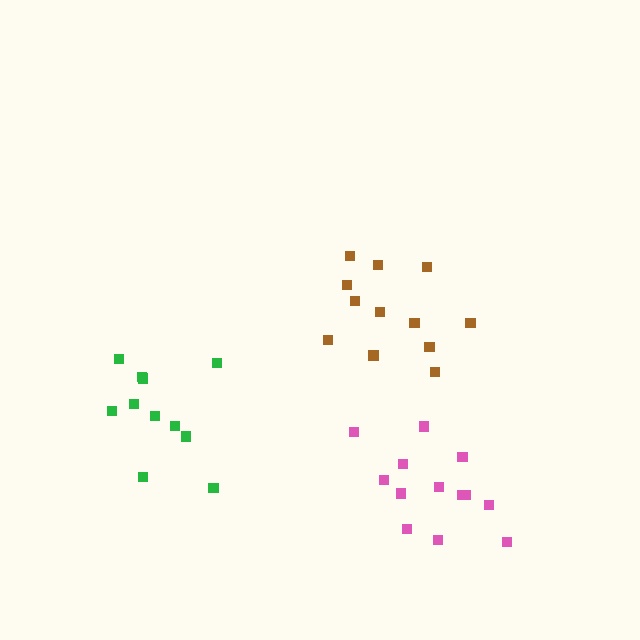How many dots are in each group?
Group 1: 11 dots, Group 2: 13 dots, Group 3: 12 dots (36 total).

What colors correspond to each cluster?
The clusters are colored: green, pink, brown.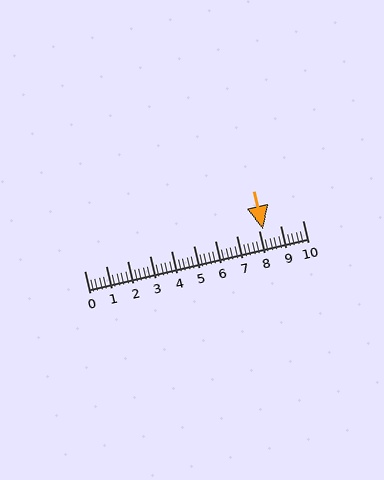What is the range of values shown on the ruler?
The ruler shows values from 0 to 10.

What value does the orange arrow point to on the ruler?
The orange arrow points to approximately 8.2.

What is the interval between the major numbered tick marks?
The major tick marks are spaced 1 units apart.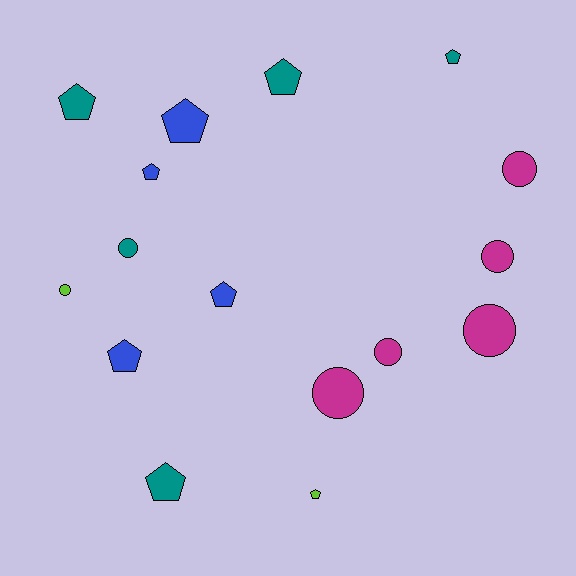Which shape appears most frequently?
Pentagon, with 9 objects.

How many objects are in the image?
There are 16 objects.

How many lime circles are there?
There is 1 lime circle.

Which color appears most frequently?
Teal, with 5 objects.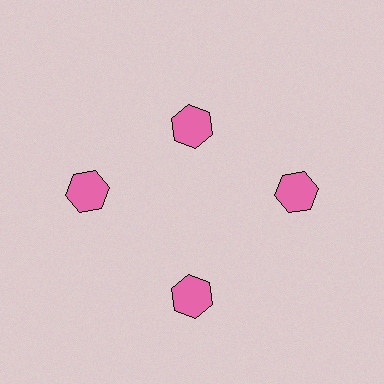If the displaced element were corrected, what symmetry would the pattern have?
It would have 4-fold rotational symmetry — the pattern would map onto itself every 90 degrees.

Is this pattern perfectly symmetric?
No. The 4 pink hexagons are arranged in a ring, but one element near the 12 o'clock position is pulled inward toward the center, breaking the 4-fold rotational symmetry.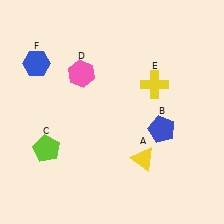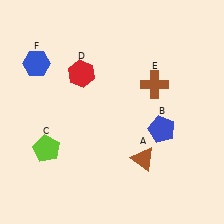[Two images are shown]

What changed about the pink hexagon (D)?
In Image 1, D is pink. In Image 2, it changed to red.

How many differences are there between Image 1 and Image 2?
There are 3 differences between the two images.